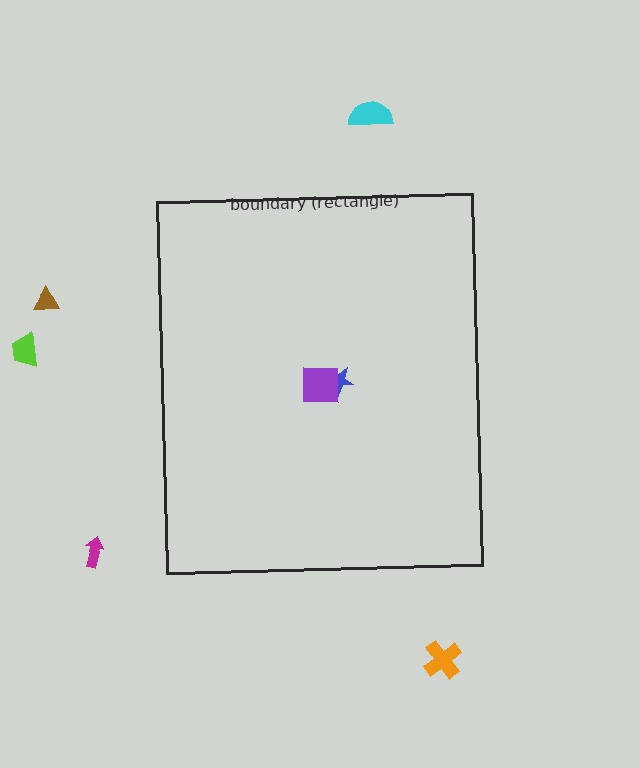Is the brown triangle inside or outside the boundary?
Outside.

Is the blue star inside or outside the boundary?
Inside.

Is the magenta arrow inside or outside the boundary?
Outside.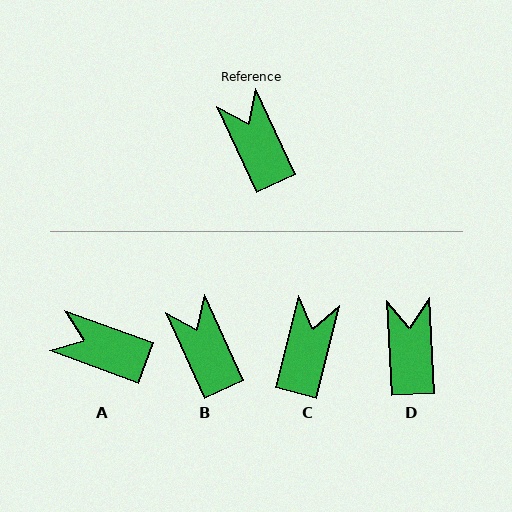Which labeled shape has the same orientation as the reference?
B.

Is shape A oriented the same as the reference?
No, it is off by about 45 degrees.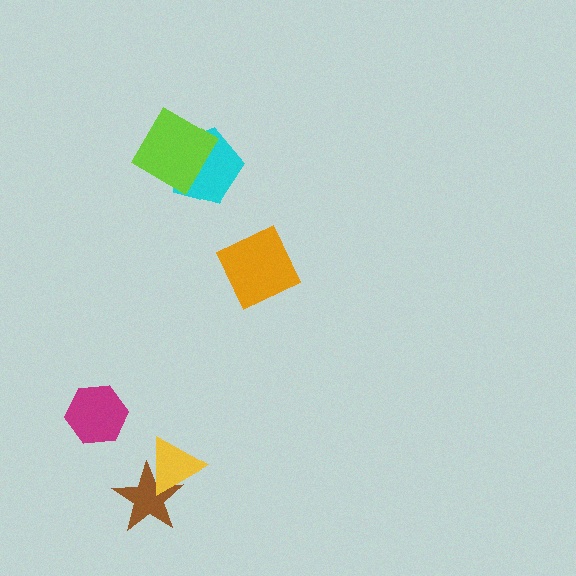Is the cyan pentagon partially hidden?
Yes, it is partially covered by another shape.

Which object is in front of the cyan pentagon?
The lime diamond is in front of the cyan pentagon.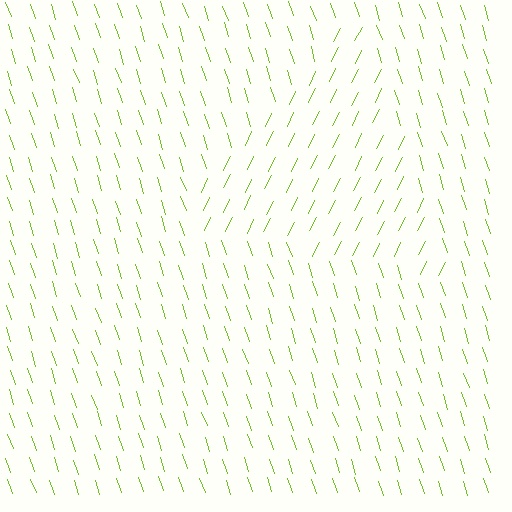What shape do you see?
I see a triangle.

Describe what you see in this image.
The image is filled with small lime line segments. A triangle region in the image has lines oriented differently from the surrounding lines, creating a visible texture boundary.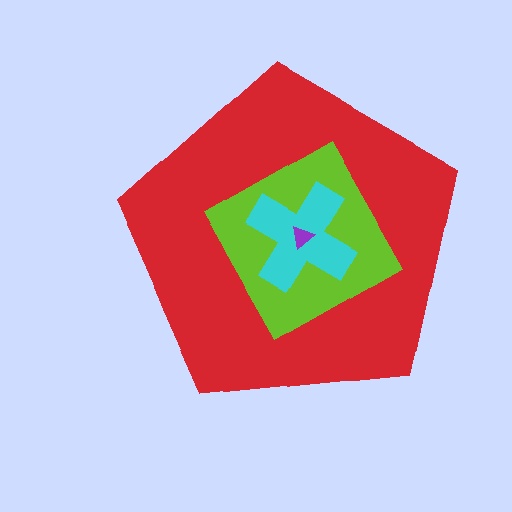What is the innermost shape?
The purple triangle.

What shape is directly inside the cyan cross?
The purple triangle.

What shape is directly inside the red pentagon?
The lime square.